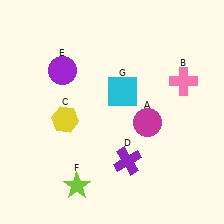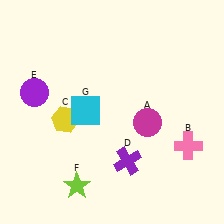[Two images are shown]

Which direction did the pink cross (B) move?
The pink cross (B) moved down.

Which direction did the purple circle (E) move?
The purple circle (E) moved left.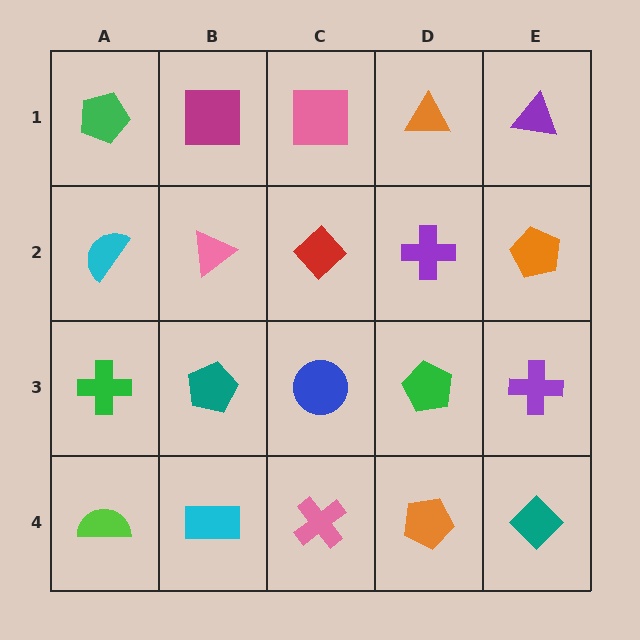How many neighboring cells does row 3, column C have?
4.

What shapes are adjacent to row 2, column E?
A purple triangle (row 1, column E), a purple cross (row 3, column E), a purple cross (row 2, column D).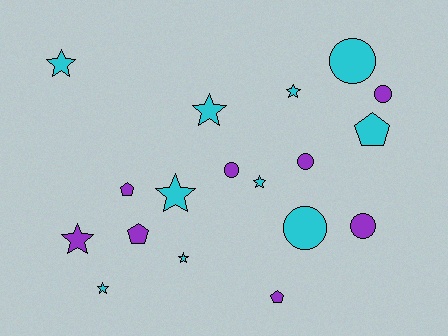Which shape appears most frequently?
Star, with 8 objects.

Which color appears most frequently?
Cyan, with 10 objects.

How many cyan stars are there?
There are 7 cyan stars.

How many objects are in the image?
There are 18 objects.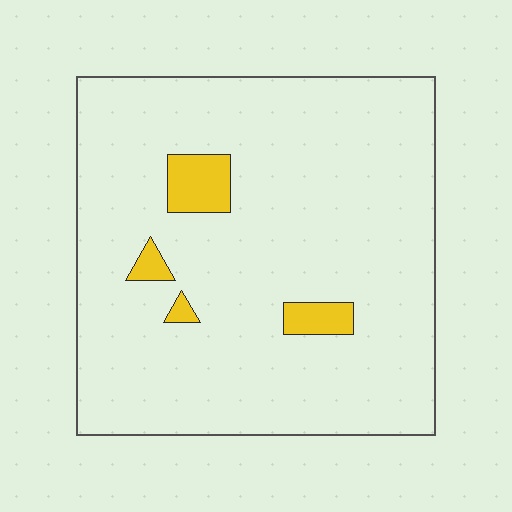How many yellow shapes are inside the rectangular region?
4.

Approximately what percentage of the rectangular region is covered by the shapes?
Approximately 5%.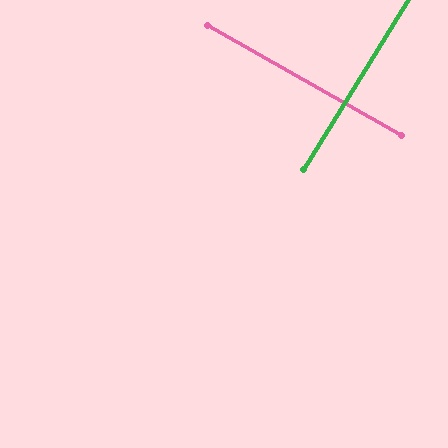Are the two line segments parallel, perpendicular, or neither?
Perpendicular — they meet at approximately 88°.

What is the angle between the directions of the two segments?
Approximately 88 degrees.